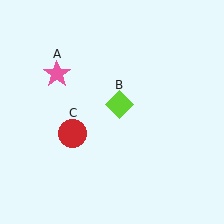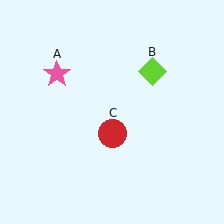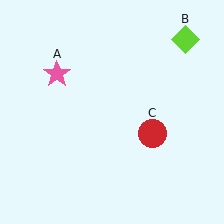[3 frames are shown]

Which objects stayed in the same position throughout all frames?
Pink star (object A) remained stationary.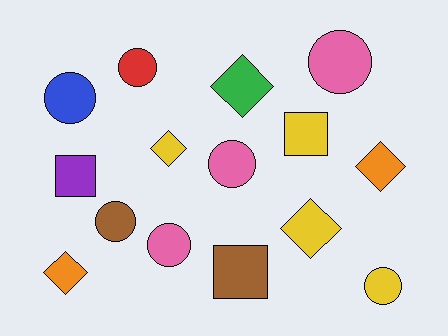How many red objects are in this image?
There is 1 red object.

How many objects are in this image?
There are 15 objects.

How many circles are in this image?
There are 7 circles.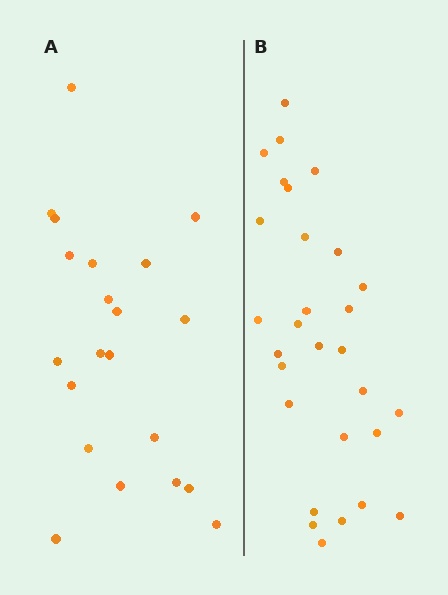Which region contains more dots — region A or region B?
Region B (the right region) has more dots.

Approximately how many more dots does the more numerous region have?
Region B has roughly 8 or so more dots than region A.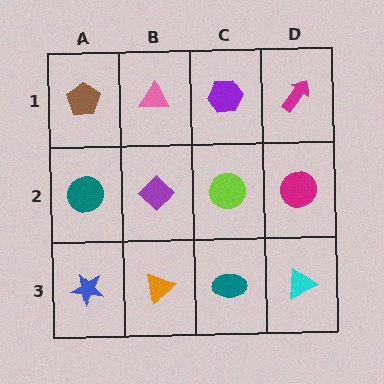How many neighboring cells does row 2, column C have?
4.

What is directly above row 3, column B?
A purple diamond.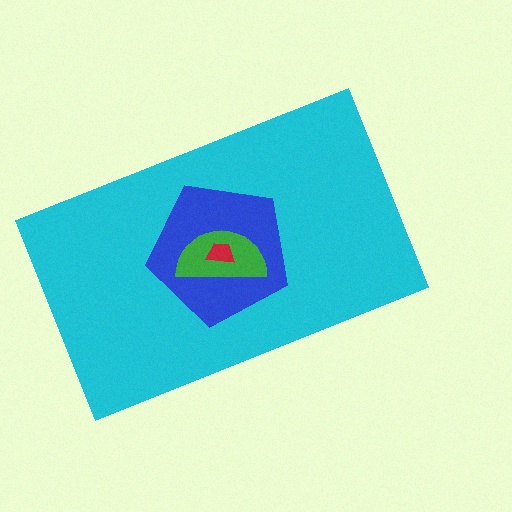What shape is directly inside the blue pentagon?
The green semicircle.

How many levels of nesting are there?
4.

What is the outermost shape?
The cyan rectangle.